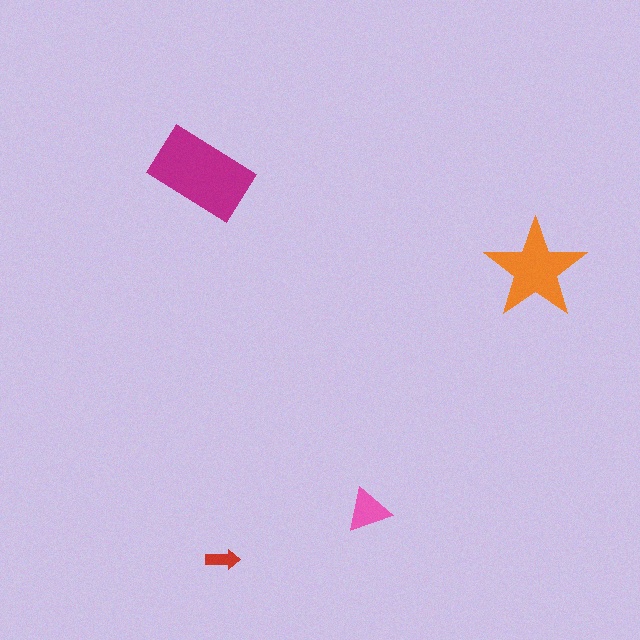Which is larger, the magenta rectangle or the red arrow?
The magenta rectangle.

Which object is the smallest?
The red arrow.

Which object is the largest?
The magenta rectangle.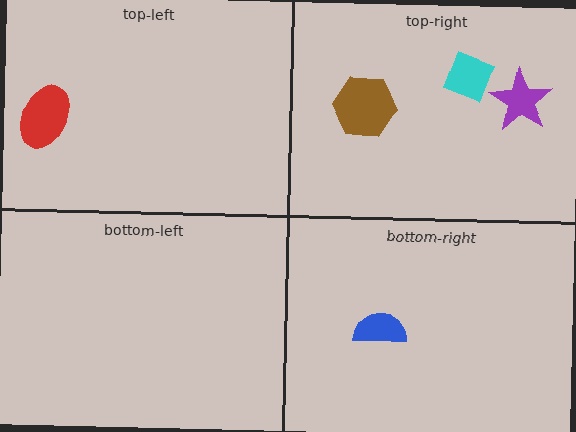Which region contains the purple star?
The top-right region.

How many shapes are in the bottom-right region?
1.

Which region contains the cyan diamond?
The top-right region.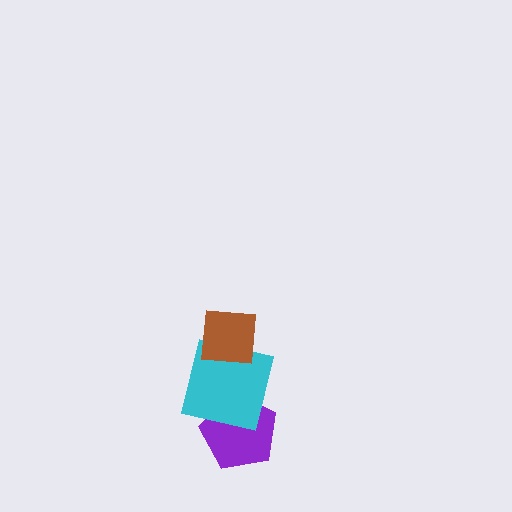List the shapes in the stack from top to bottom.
From top to bottom: the brown square, the cyan square, the purple pentagon.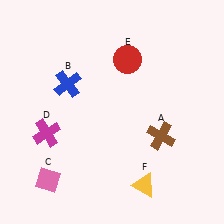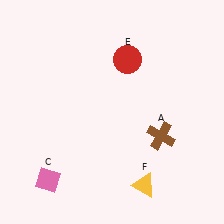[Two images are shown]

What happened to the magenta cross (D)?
The magenta cross (D) was removed in Image 2. It was in the bottom-left area of Image 1.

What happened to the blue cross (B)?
The blue cross (B) was removed in Image 2. It was in the top-left area of Image 1.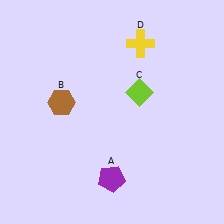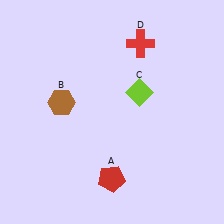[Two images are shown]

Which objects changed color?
A changed from purple to red. D changed from yellow to red.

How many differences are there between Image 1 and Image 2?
There are 2 differences between the two images.